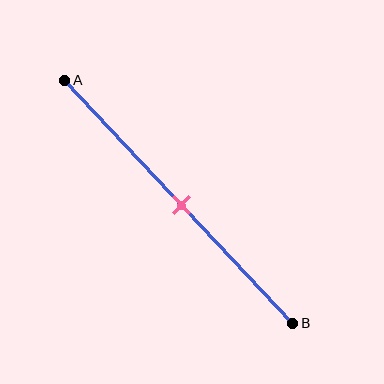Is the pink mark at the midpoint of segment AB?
Yes, the mark is approximately at the midpoint.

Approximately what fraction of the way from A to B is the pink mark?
The pink mark is approximately 50% of the way from A to B.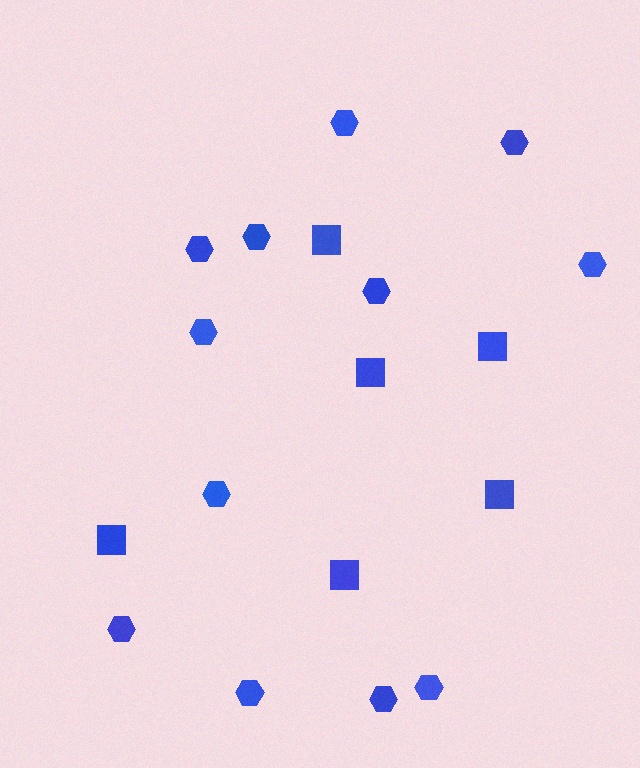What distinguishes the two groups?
There are 2 groups: one group of squares (6) and one group of hexagons (12).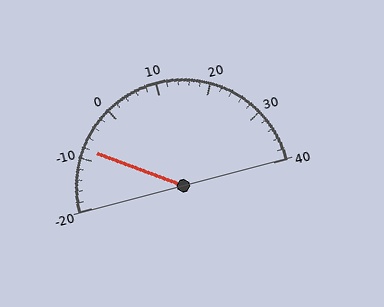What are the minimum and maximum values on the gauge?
The gauge ranges from -20 to 40.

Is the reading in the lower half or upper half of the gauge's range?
The reading is in the lower half of the range (-20 to 40).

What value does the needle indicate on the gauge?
The needle indicates approximately -8.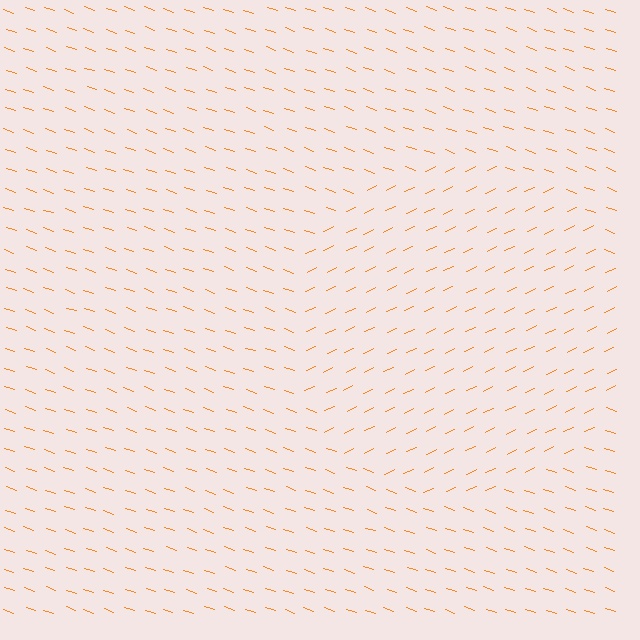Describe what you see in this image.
The image is filled with small orange line segments. A circle region in the image has lines oriented differently from the surrounding lines, creating a visible texture boundary.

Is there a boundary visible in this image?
Yes, there is a texture boundary formed by a change in line orientation.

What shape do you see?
I see a circle.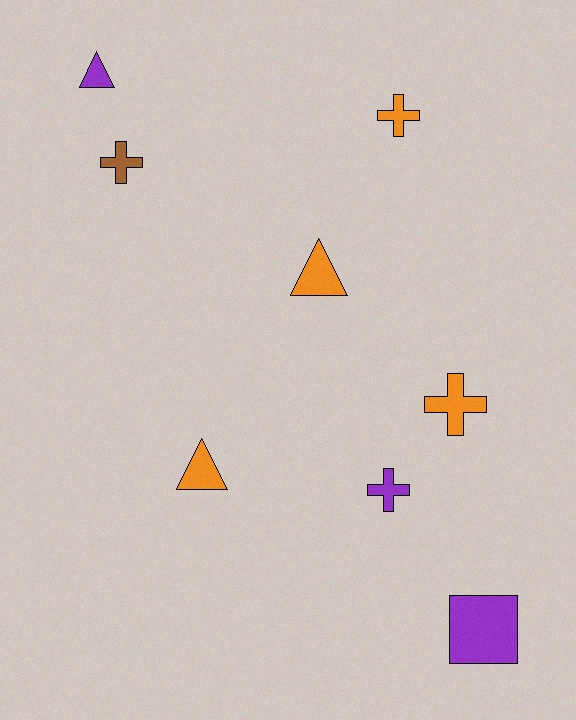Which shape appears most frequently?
Cross, with 4 objects.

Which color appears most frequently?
Orange, with 4 objects.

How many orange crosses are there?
There are 2 orange crosses.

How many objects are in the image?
There are 8 objects.